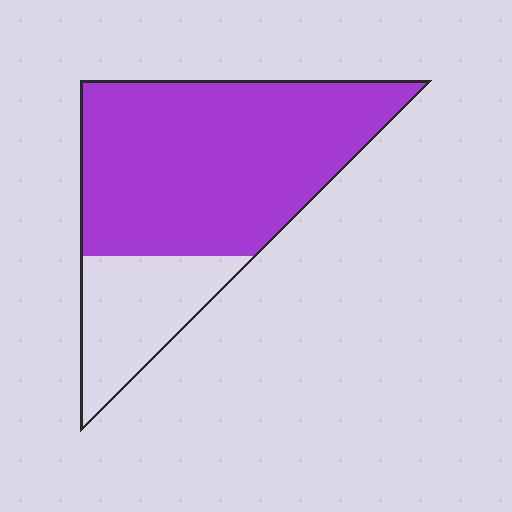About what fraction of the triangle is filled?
About three quarters (3/4).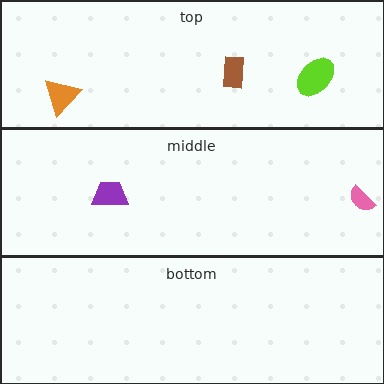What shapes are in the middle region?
The pink semicircle, the purple trapezoid.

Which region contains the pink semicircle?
The middle region.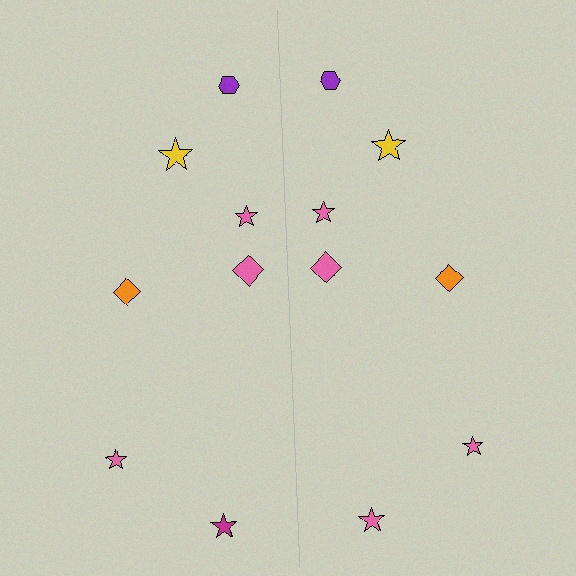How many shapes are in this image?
There are 14 shapes in this image.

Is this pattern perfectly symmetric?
No, the pattern is not perfectly symmetric. The pink star on the right side breaks the symmetry — its mirror counterpart is magenta.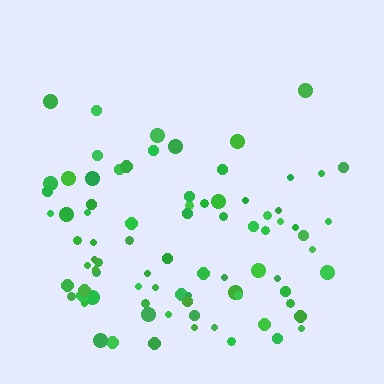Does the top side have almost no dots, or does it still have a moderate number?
Still a moderate number, just noticeably fewer than the bottom.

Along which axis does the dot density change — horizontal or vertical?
Vertical.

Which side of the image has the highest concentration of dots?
The bottom.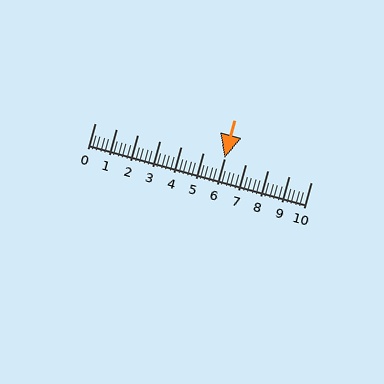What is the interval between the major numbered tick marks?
The major tick marks are spaced 1 units apart.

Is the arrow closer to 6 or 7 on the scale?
The arrow is closer to 6.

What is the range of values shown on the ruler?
The ruler shows values from 0 to 10.